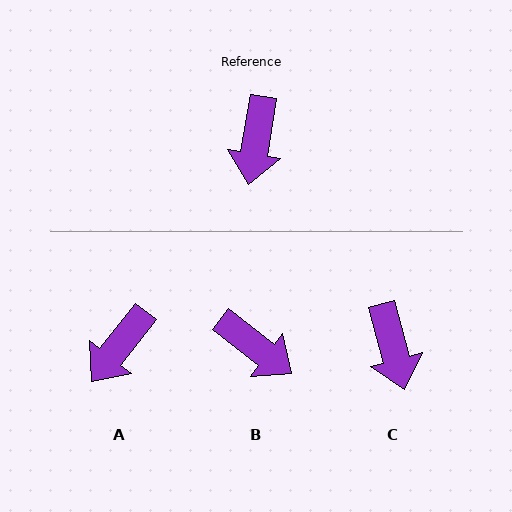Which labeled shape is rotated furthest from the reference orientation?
B, about 62 degrees away.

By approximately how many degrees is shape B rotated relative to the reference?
Approximately 62 degrees counter-clockwise.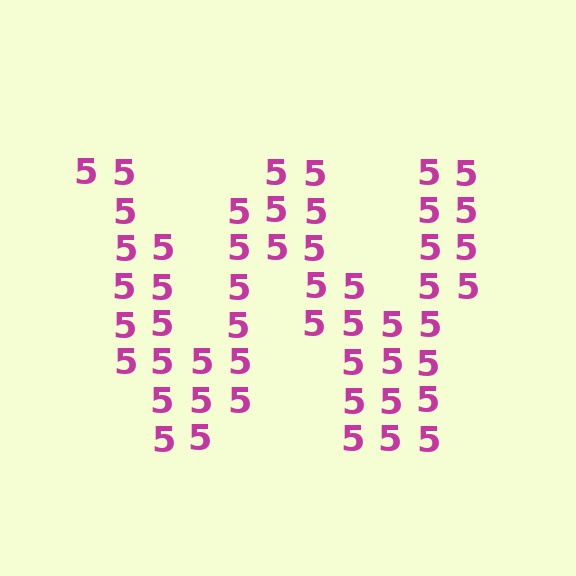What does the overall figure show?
The overall figure shows the letter W.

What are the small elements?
The small elements are digit 5's.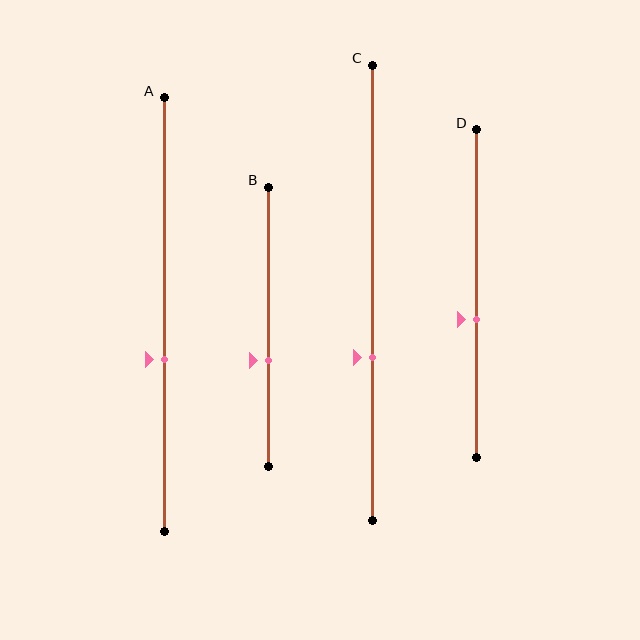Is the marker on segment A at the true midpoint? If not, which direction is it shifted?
No, the marker on segment A is shifted downward by about 10% of the segment length.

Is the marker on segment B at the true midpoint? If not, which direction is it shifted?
No, the marker on segment B is shifted downward by about 12% of the segment length.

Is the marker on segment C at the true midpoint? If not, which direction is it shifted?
No, the marker on segment C is shifted downward by about 14% of the segment length.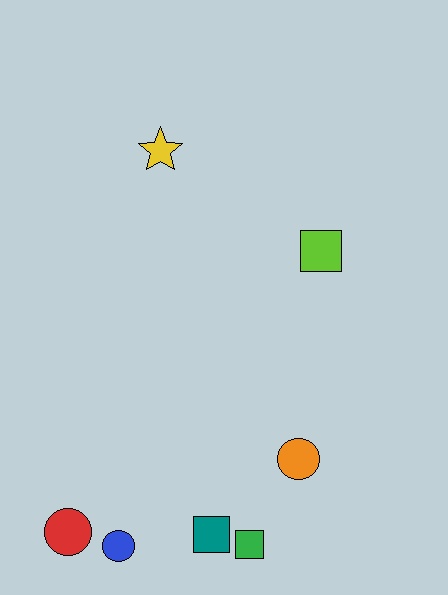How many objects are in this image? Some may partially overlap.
There are 7 objects.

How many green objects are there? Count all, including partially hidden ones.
There is 1 green object.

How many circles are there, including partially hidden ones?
There are 3 circles.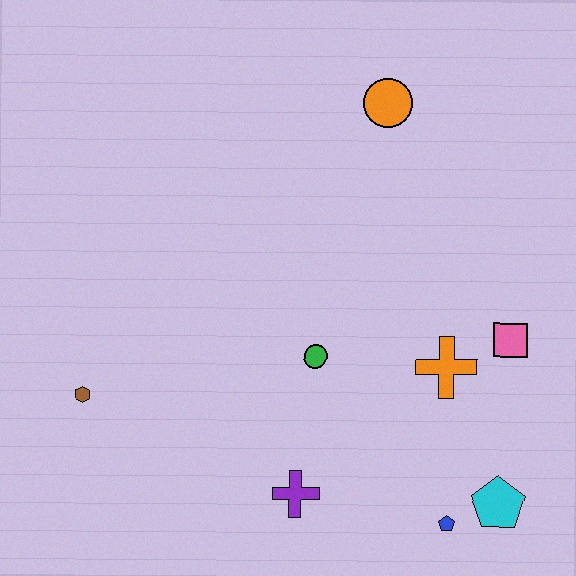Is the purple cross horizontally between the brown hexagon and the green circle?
Yes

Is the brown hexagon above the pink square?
No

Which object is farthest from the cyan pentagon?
The brown hexagon is farthest from the cyan pentagon.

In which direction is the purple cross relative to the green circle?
The purple cross is below the green circle.